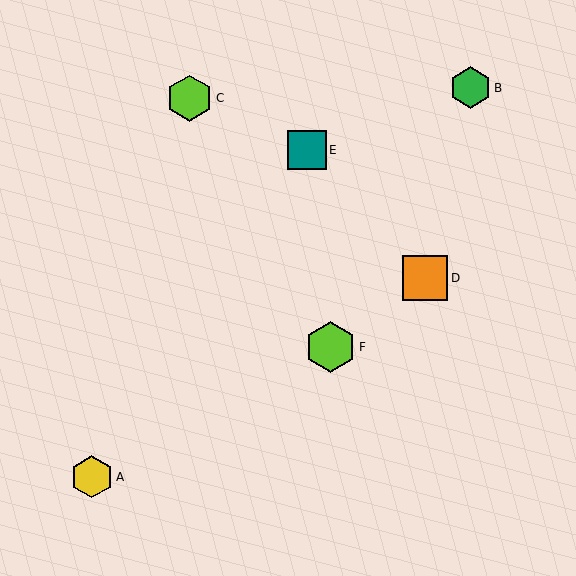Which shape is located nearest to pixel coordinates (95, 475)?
The yellow hexagon (labeled A) at (92, 477) is nearest to that location.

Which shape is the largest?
The lime hexagon (labeled F) is the largest.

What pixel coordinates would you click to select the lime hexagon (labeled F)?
Click at (331, 347) to select the lime hexagon F.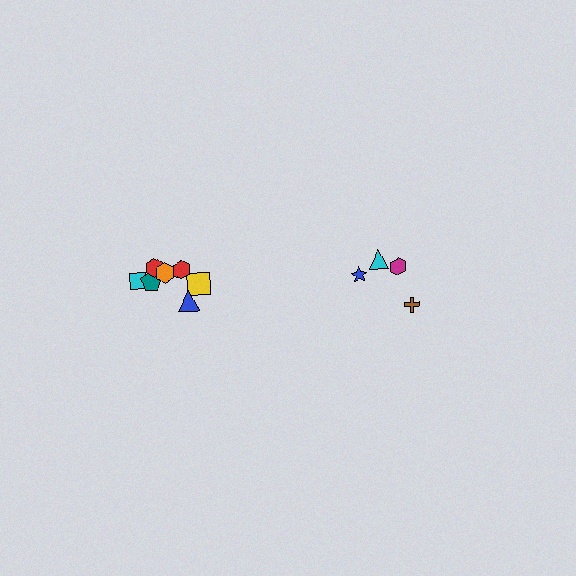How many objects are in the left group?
There are 7 objects.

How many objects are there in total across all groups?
There are 11 objects.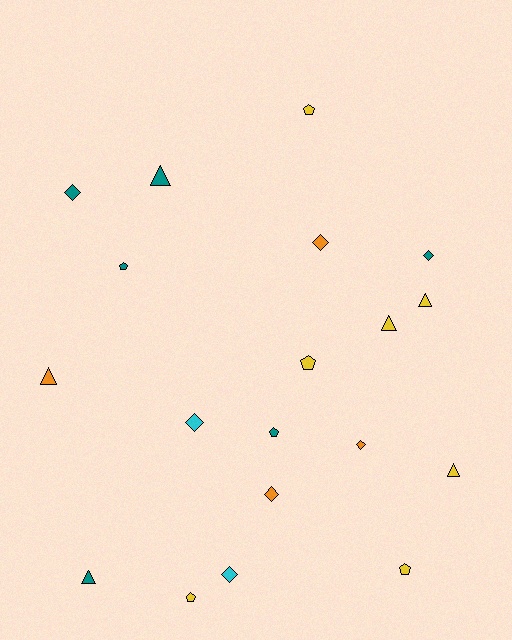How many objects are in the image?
There are 19 objects.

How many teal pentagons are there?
There are 2 teal pentagons.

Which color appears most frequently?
Yellow, with 7 objects.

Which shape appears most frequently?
Diamond, with 7 objects.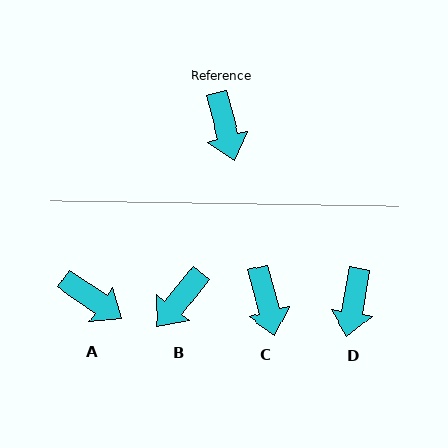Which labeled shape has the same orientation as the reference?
C.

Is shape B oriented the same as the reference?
No, it is off by about 54 degrees.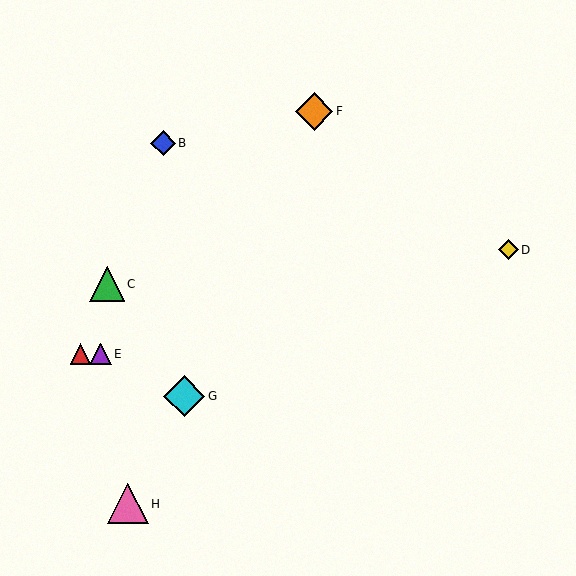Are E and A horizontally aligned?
Yes, both are at y≈354.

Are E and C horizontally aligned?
No, E is at y≈354 and C is at y≈284.